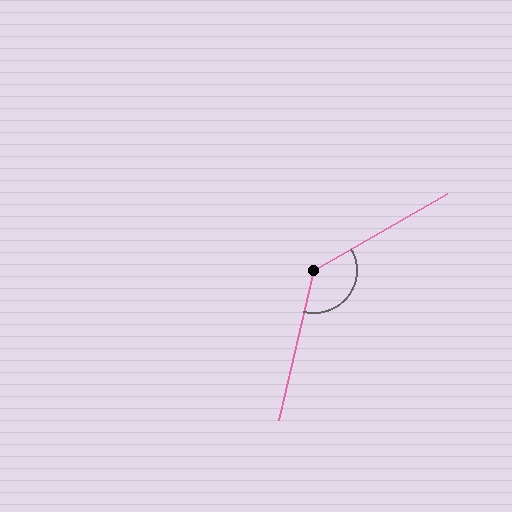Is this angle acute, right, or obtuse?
It is obtuse.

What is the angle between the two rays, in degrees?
Approximately 133 degrees.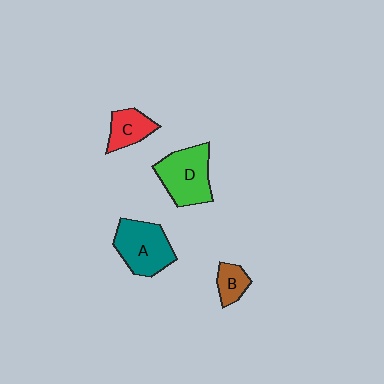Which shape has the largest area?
Shape D (green).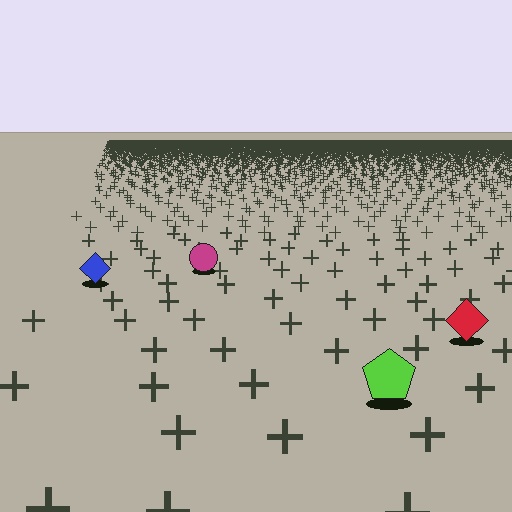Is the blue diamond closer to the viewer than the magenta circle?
Yes. The blue diamond is closer — you can tell from the texture gradient: the ground texture is coarser near it.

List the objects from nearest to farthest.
From nearest to farthest: the lime pentagon, the red diamond, the blue diamond, the magenta circle.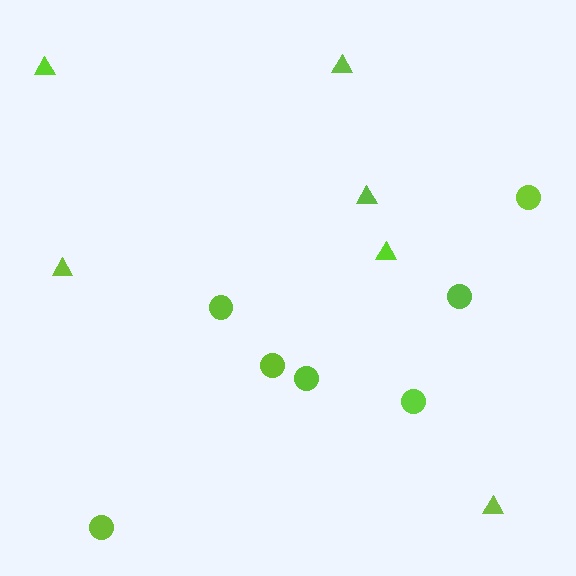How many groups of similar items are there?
There are 2 groups: one group of circles (7) and one group of triangles (6).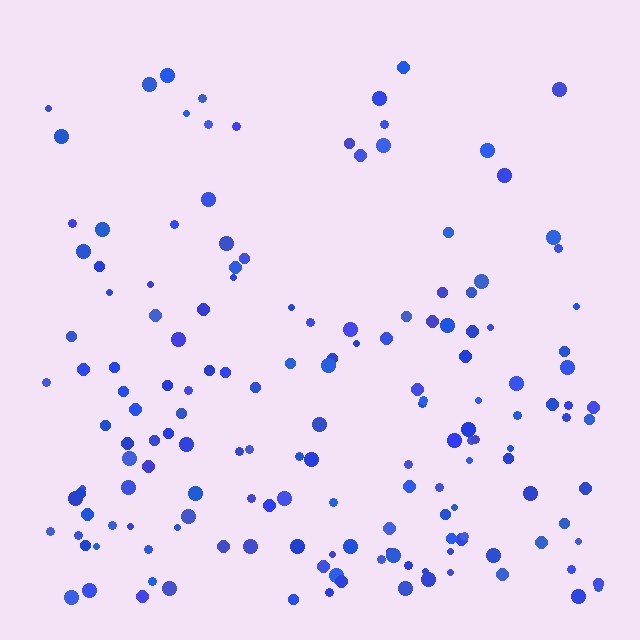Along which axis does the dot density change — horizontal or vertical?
Vertical.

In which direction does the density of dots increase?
From top to bottom, with the bottom side densest.